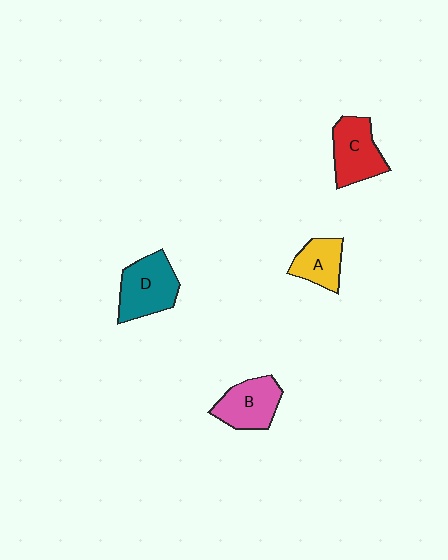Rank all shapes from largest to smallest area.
From largest to smallest: D (teal), C (red), B (pink), A (yellow).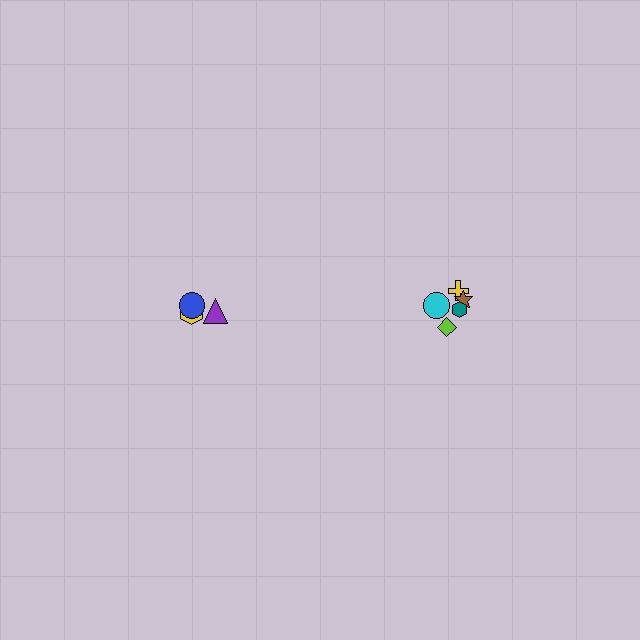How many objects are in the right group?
There are 5 objects.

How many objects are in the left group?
There are 3 objects.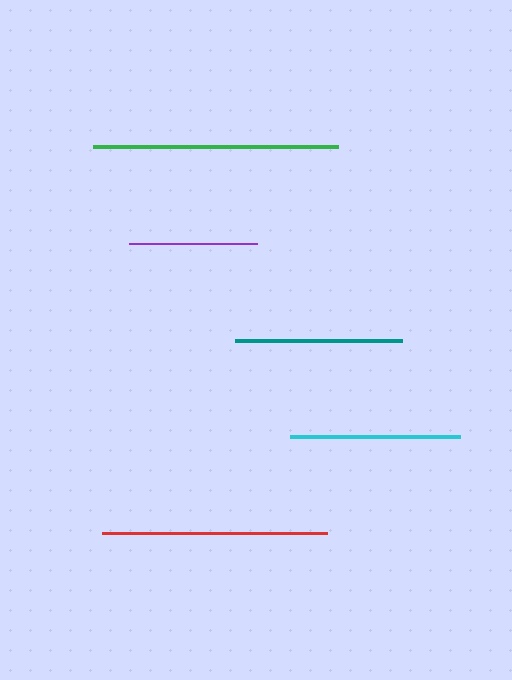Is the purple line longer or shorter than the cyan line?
The cyan line is longer than the purple line.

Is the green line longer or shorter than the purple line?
The green line is longer than the purple line.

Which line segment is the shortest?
The purple line is the shortest at approximately 128 pixels.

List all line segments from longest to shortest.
From longest to shortest: green, red, cyan, teal, purple.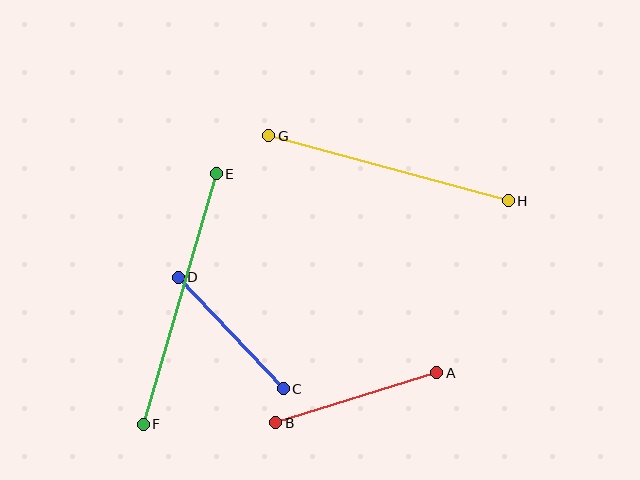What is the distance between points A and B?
The distance is approximately 169 pixels.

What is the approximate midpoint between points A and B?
The midpoint is at approximately (356, 398) pixels.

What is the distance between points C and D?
The distance is approximately 153 pixels.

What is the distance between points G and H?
The distance is approximately 248 pixels.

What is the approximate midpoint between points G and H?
The midpoint is at approximately (389, 168) pixels.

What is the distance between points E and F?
The distance is approximately 261 pixels.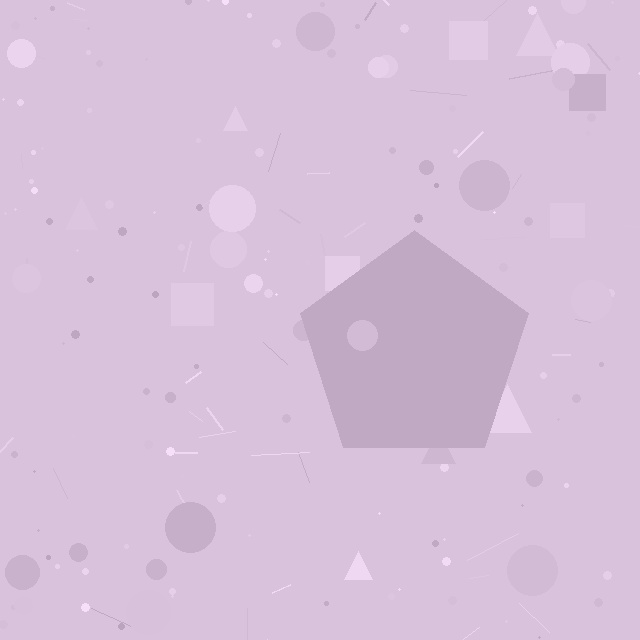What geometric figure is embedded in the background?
A pentagon is embedded in the background.